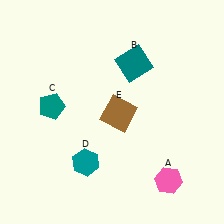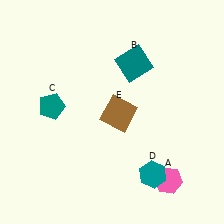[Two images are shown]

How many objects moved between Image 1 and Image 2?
1 object moved between the two images.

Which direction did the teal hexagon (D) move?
The teal hexagon (D) moved right.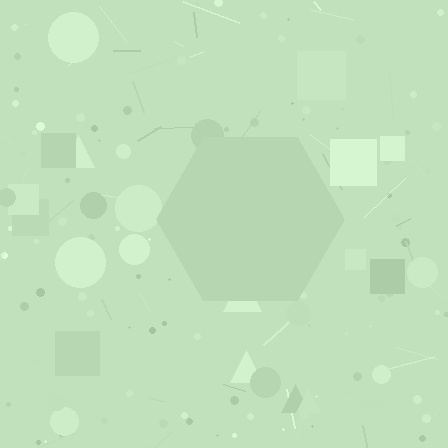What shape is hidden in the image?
A hexagon is hidden in the image.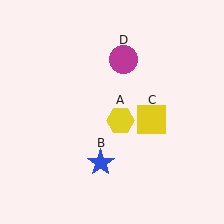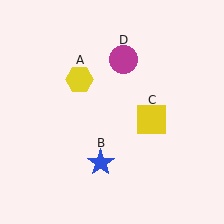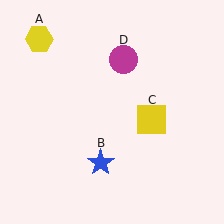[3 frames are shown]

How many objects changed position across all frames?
1 object changed position: yellow hexagon (object A).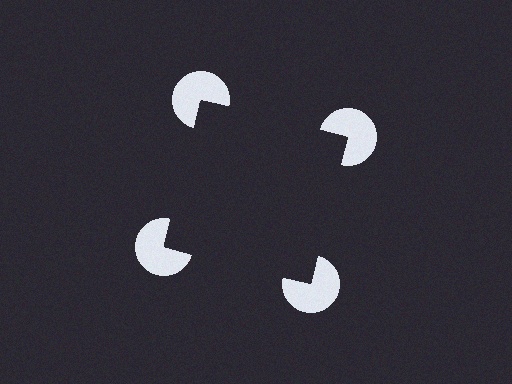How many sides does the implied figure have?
4 sides.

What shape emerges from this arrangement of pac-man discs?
An illusory square — its edges are inferred from the aligned wedge cuts in the pac-man discs, not physically drawn.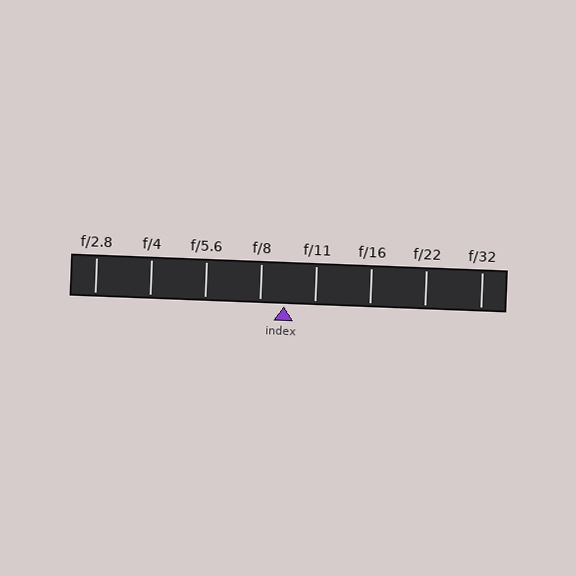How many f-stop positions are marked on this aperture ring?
There are 8 f-stop positions marked.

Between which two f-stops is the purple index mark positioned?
The index mark is between f/8 and f/11.